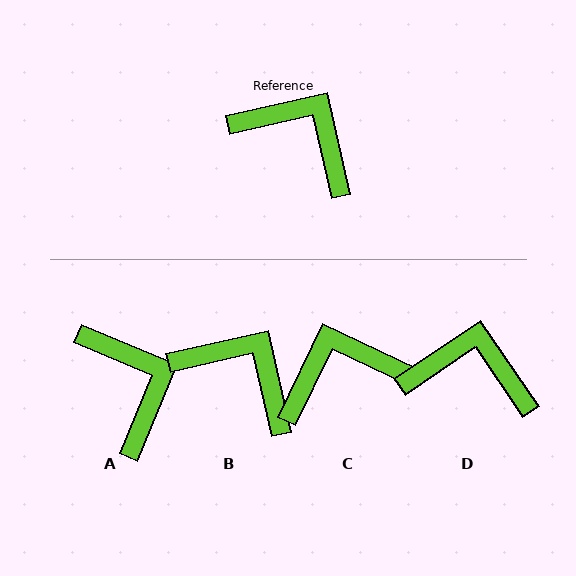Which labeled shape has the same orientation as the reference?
B.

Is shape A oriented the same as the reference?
No, it is off by about 35 degrees.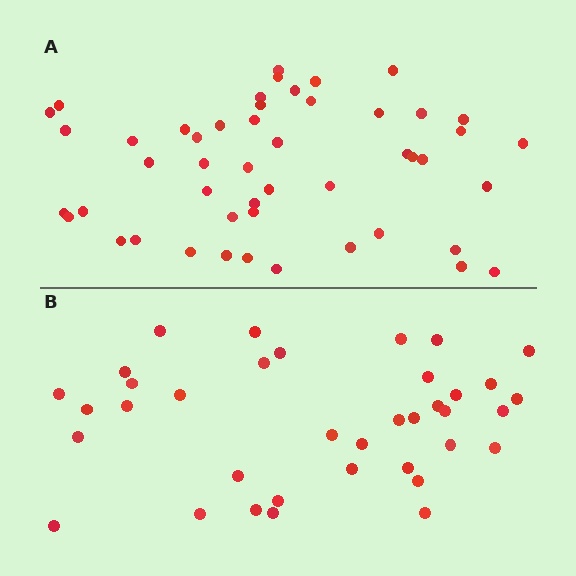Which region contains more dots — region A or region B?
Region A (the top region) has more dots.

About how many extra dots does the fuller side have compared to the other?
Region A has roughly 12 or so more dots than region B.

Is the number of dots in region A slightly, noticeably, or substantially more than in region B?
Region A has noticeably more, but not dramatically so. The ratio is roughly 1.3 to 1.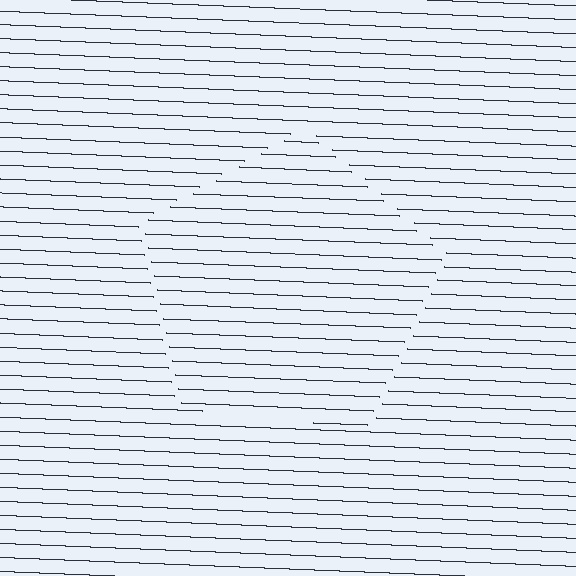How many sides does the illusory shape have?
5 sides — the line-ends trace a pentagon.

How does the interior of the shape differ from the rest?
The interior of the shape contains the same grating, shifted by half a period — the contour is defined by the phase discontinuity where line-ends from the inner and outer gratings abut.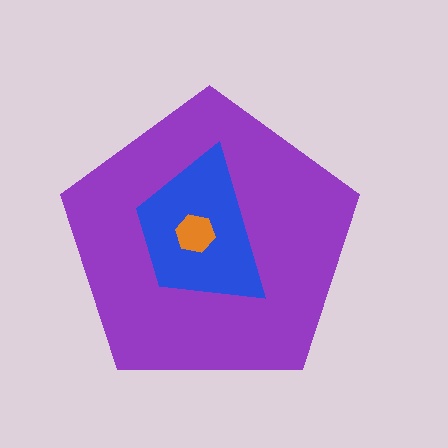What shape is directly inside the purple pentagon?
The blue trapezoid.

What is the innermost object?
The orange hexagon.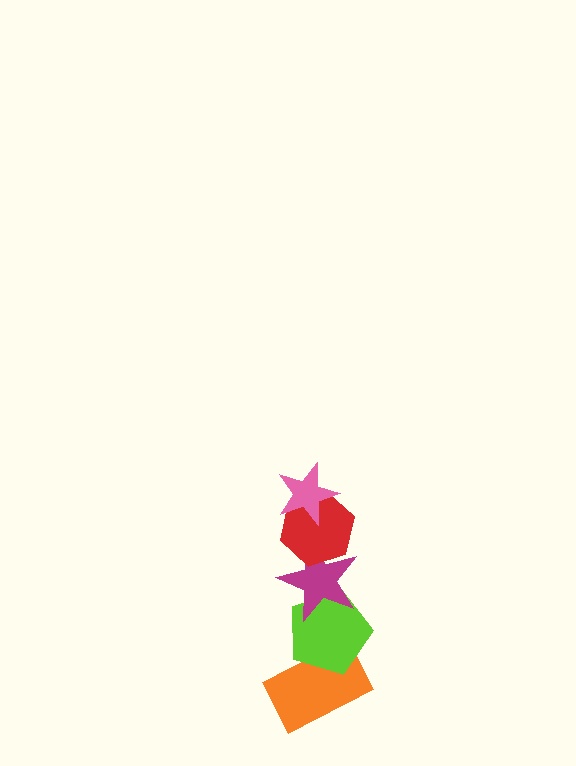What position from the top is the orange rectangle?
The orange rectangle is 5th from the top.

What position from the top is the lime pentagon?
The lime pentagon is 4th from the top.